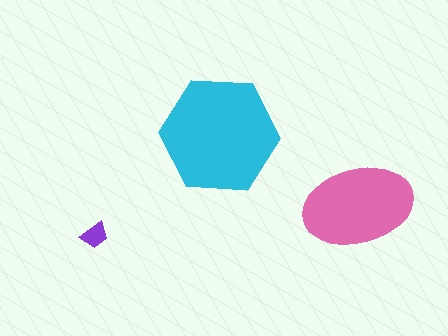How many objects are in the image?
There are 3 objects in the image.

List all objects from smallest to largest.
The purple trapezoid, the pink ellipse, the cyan hexagon.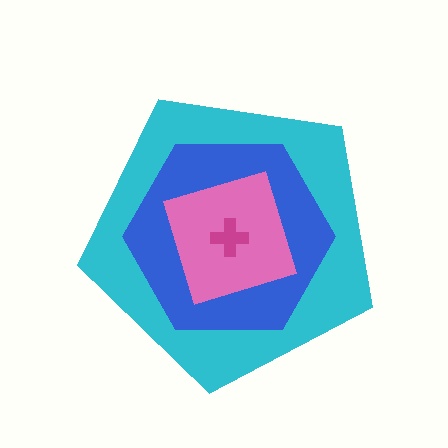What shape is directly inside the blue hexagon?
The pink diamond.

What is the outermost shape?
The cyan pentagon.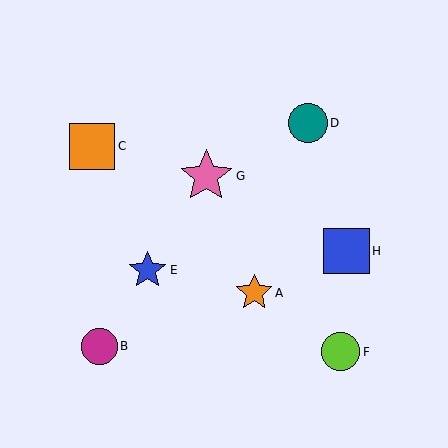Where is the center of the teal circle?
The center of the teal circle is at (308, 123).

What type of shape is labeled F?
Shape F is a lime circle.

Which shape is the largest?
The pink star (labeled G) is the largest.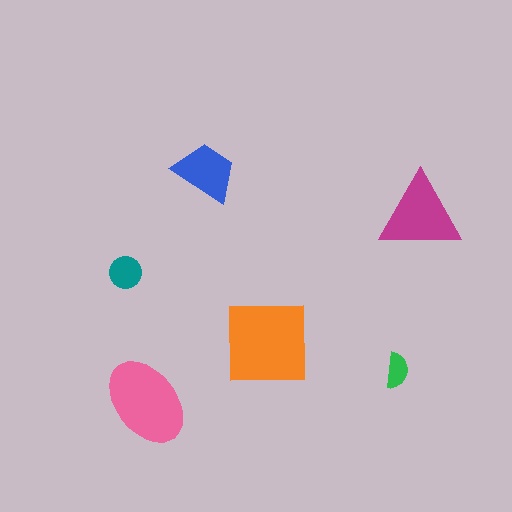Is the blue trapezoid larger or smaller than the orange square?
Smaller.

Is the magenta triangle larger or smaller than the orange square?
Smaller.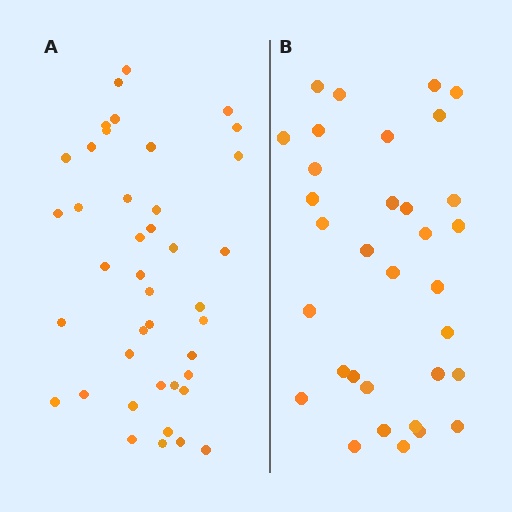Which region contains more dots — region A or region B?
Region A (the left region) has more dots.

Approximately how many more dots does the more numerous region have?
Region A has roughly 8 or so more dots than region B.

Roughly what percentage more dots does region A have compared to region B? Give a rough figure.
About 25% more.